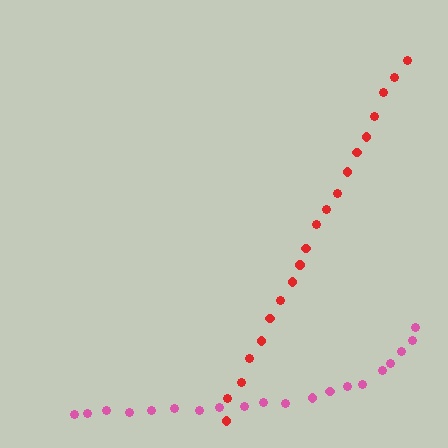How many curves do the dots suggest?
There are 2 distinct paths.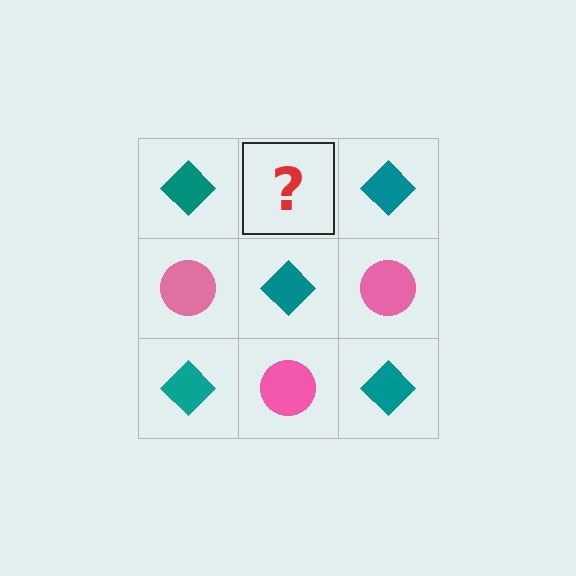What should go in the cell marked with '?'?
The missing cell should contain a pink circle.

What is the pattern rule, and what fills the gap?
The rule is that it alternates teal diamond and pink circle in a checkerboard pattern. The gap should be filled with a pink circle.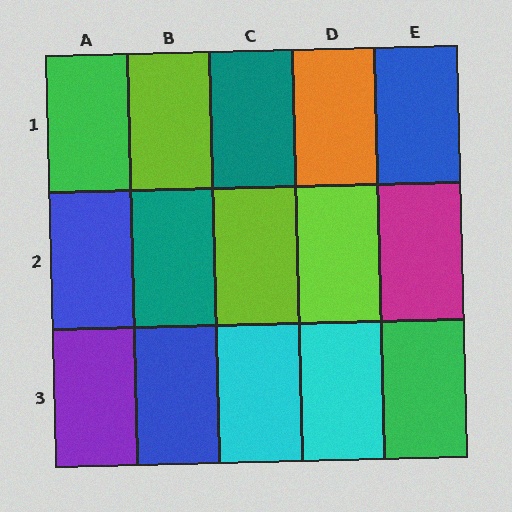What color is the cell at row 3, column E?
Green.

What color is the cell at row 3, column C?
Cyan.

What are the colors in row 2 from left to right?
Blue, teal, lime, lime, magenta.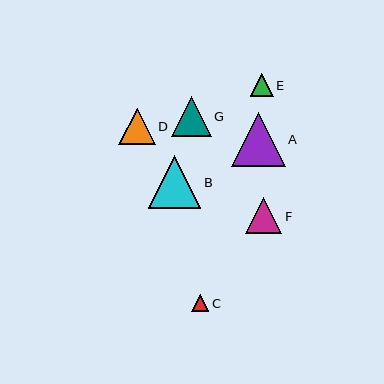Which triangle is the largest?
Triangle A is the largest with a size of approximately 54 pixels.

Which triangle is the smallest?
Triangle C is the smallest with a size of approximately 17 pixels.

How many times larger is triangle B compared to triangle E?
Triangle B is approximately 2.3 times the size of triangle E.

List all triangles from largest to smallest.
From largest to smallest: A, B, G, D, F, E, C.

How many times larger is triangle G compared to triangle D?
Triangle G is approximately 1.1 times the size of triangle D.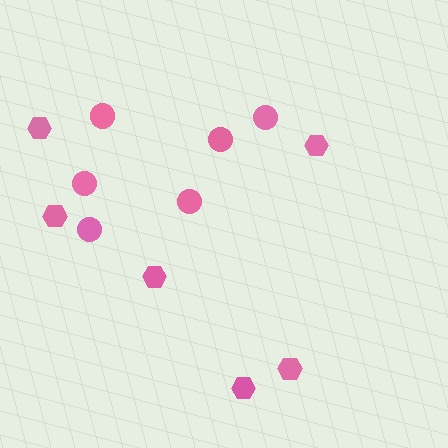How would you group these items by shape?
There are 2 groups: one group of hexagons (6) and one group of circles (6).